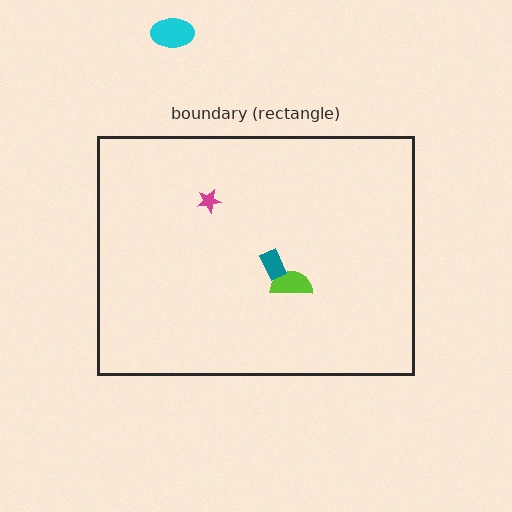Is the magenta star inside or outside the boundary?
Inside.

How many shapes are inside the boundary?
3 inside, 1 outside.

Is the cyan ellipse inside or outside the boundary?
Outside.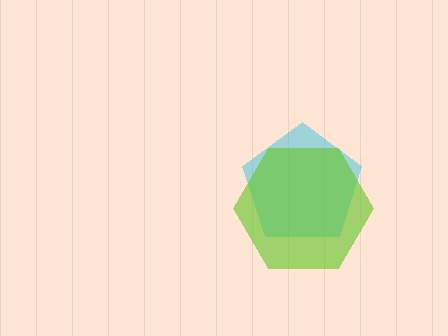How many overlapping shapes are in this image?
There are 2 overlapping shapes in the image.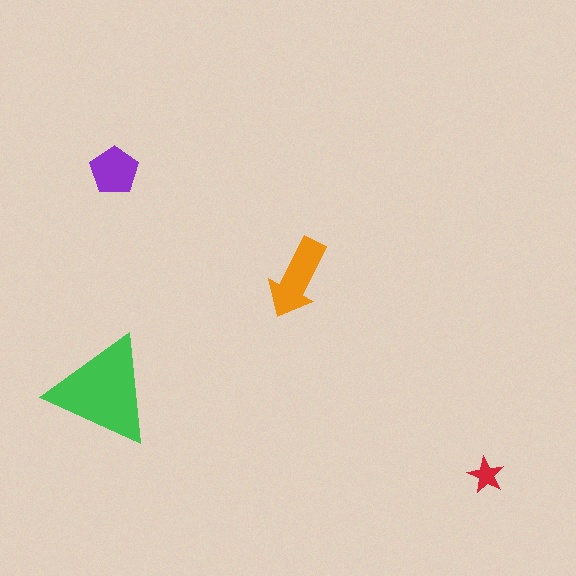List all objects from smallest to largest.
The red star, the purple pentagon, the orange arrow, the green triangle.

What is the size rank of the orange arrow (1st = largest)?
2nd.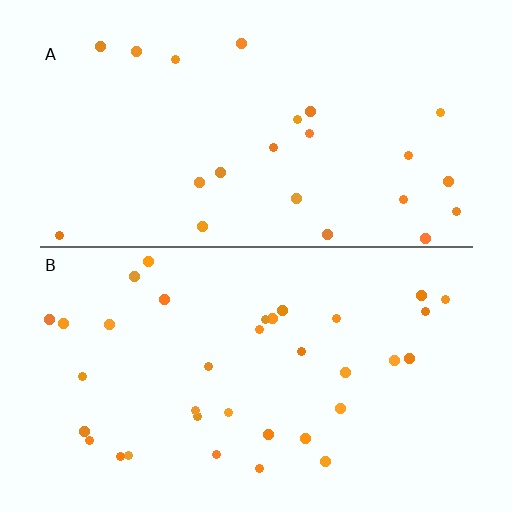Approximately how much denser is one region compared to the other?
Approximately 1.5× — region B over region A.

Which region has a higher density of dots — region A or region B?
B (the bottom).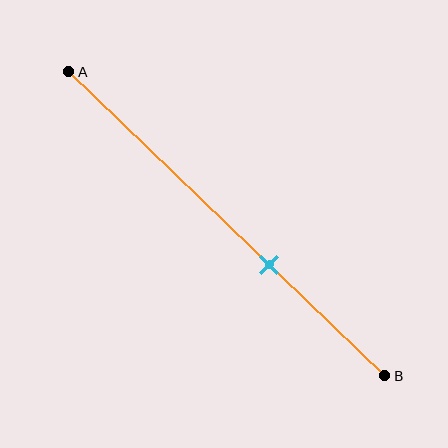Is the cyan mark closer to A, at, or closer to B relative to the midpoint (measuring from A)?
The cyan mark is closer to point B than the midpoint of segment AB.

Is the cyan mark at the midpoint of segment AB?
No, the mark is at about 65% from A, not at the 50% midpoint.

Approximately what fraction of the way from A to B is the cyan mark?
The cyan mark is approximately 65% of the way from A to B.